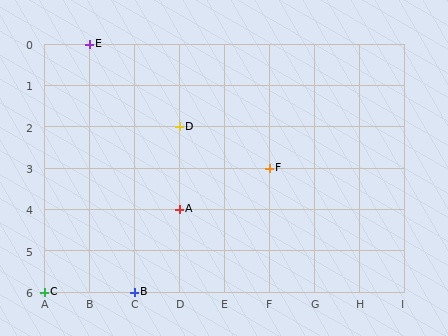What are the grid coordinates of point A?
Point A is at grid coordinates (D, 4).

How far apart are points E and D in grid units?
Points E and D are 2 columns and 2 rows apart (about 2.8 grid units diagonally).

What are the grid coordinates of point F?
Point F is at grid coordinates (F, 3).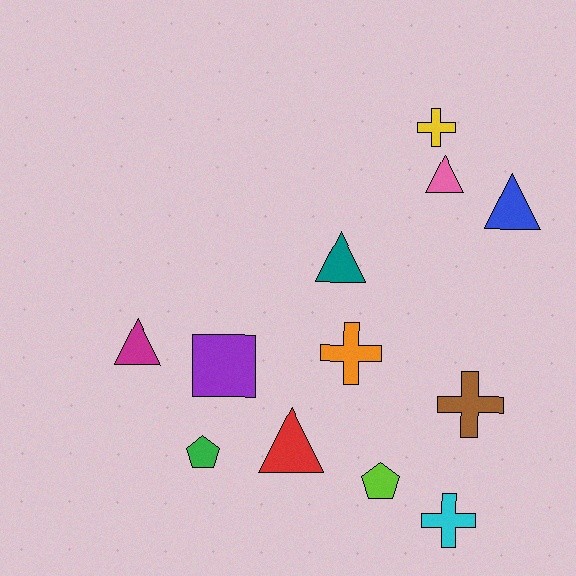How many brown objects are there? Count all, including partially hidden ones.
There is 1 brown object.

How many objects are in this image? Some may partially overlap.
There are 12 objects.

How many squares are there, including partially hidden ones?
There is 1 square.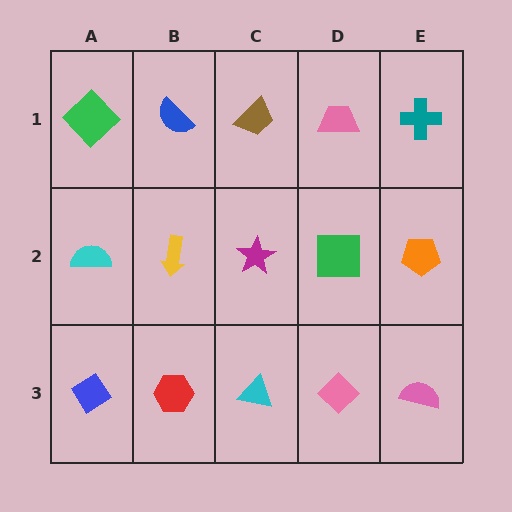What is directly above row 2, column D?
A pink trapezoid.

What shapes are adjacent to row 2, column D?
A pink trapezoid (row 1, column D), a pink diamond (row 3, column D), a magenta star (row 2, column C), an orange pentagon (row 2, column E).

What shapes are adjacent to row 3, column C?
A magenta star (row 2, column C), a red hexagon (row 3, column B), a pink diamond (row 3, column D).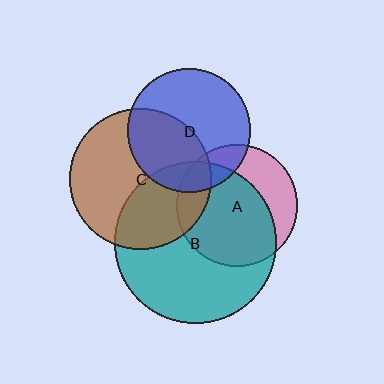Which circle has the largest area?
Circle B (teal).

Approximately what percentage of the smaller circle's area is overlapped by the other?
Approximately 15%.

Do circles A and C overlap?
Yes.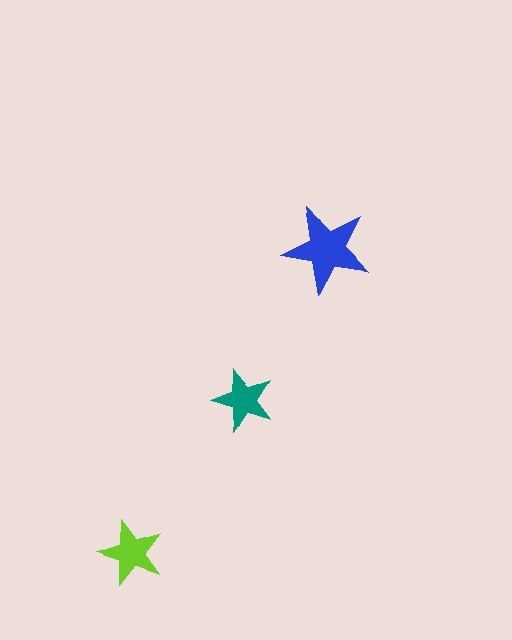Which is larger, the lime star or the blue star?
The blue one.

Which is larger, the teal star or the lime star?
The lime one.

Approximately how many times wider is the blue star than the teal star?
About 1.5 times wider.